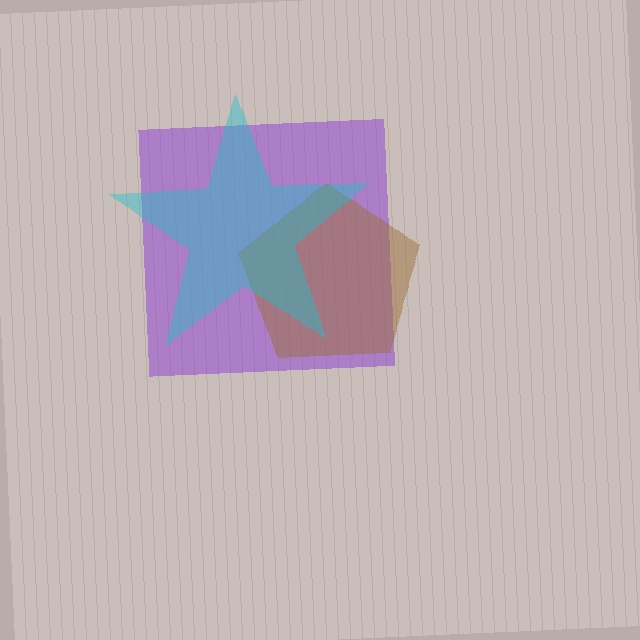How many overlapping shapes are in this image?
There are 3 overlapping shapes in the image.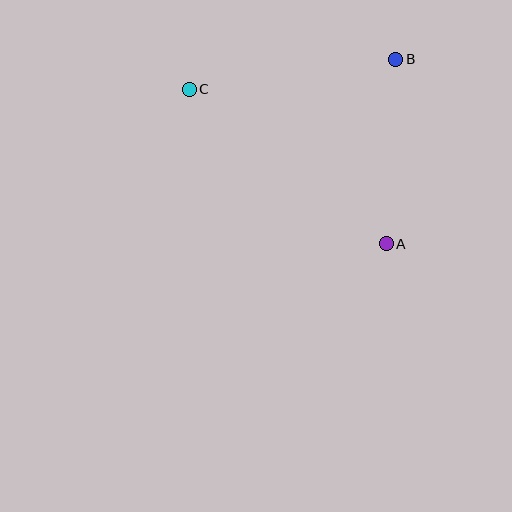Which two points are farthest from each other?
Points A and C are farthest from each other.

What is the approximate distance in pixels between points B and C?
The distance between B and C is approximately 208 pixels.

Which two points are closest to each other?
Points A and B are closest to each other.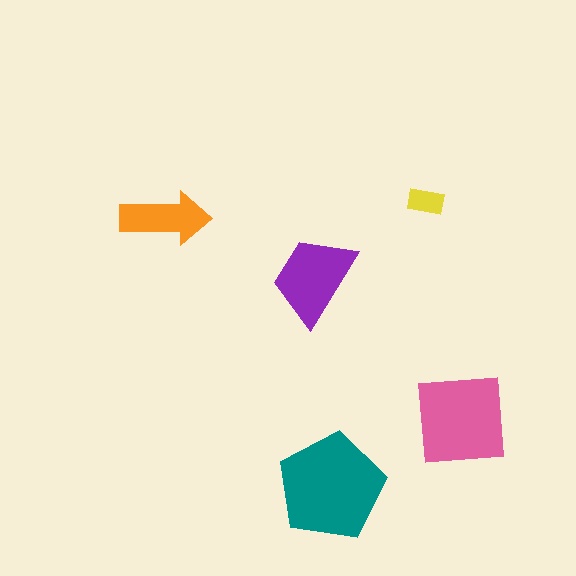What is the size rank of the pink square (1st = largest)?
2nd.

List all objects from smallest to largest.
The yellow rectangle, the orange arrow, the purple trapezoid, the pink square, the teal pentagon.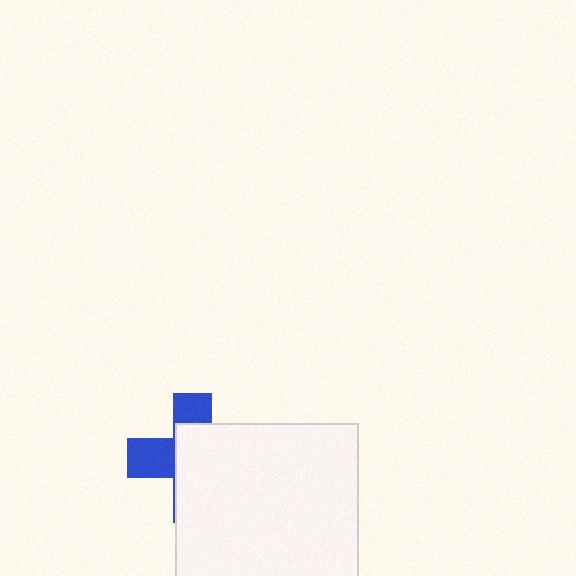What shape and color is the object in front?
The object in front is a white square.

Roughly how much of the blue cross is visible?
A small part of it is visible (roughly 37%).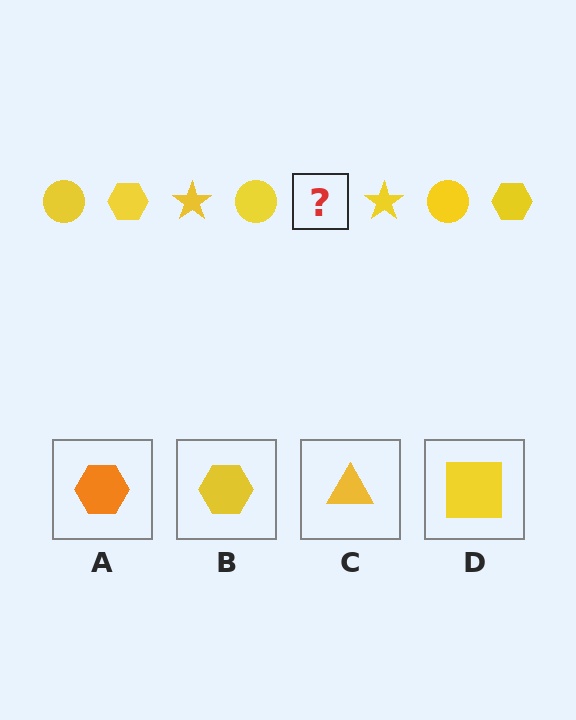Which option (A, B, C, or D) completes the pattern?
B.